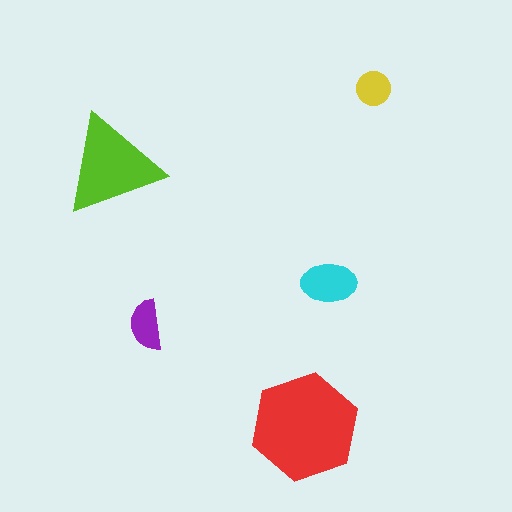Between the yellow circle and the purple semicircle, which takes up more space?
The purple semicircle.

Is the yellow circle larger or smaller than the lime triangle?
Smaller.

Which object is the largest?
The red hexagon.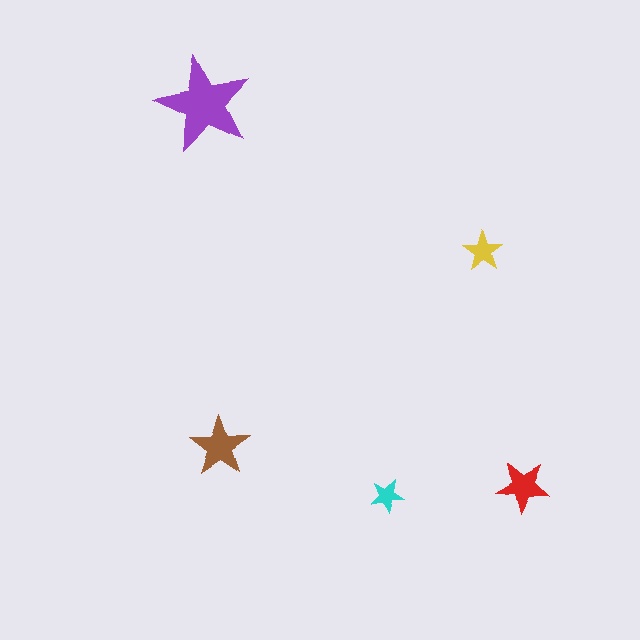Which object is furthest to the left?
The purple star is leftmost.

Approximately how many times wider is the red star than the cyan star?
About 1.5 times wider.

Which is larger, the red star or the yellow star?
The red one.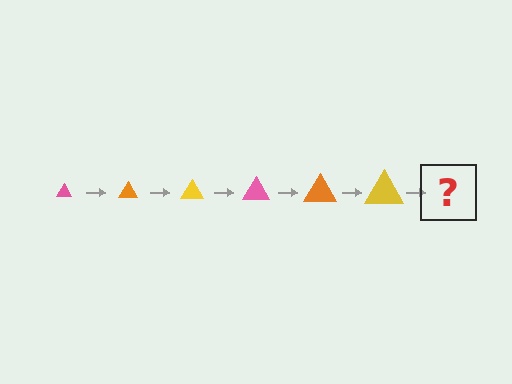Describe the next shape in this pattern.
It should be a pink triangle, larger than the previous one.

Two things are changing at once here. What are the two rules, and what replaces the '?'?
The two rules are that the triangle grows larger each step and the color cycles through pink, orange, and yellow. The '?' should be a pink triangle, larger than the previous one.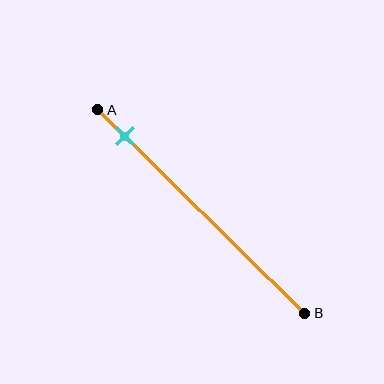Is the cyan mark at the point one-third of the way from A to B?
No, the mark is at about 15% from A, not at the 33% one-third point.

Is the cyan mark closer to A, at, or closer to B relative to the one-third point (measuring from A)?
The cyan mark is closer to point A than the one-third point of segment AB.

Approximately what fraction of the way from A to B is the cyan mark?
The cyan mark is approximately 15% of the way from A to B.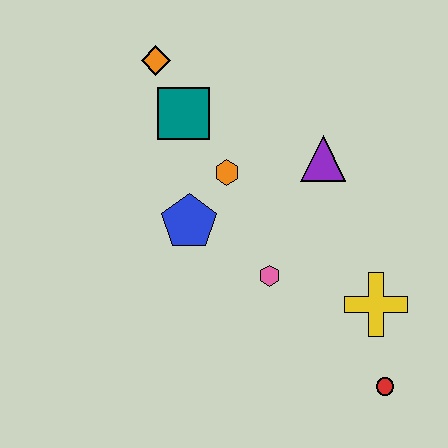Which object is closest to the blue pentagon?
The orange hexagon is closest to the blue pentagon.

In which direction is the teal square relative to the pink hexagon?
The teal square is above the pink hexagon.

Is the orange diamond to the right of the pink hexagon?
No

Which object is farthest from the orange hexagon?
The red circle is farthest from the orange hexagon.